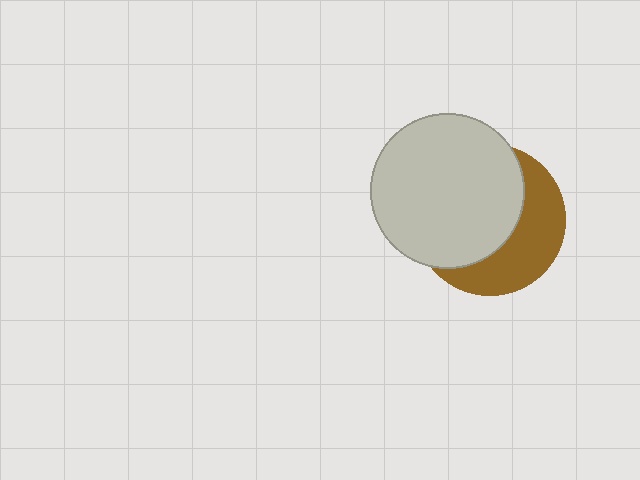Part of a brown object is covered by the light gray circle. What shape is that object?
It is a circle.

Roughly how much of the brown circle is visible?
A small part of it is visible (roughly 40%).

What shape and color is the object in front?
The object in front is a light gray circle.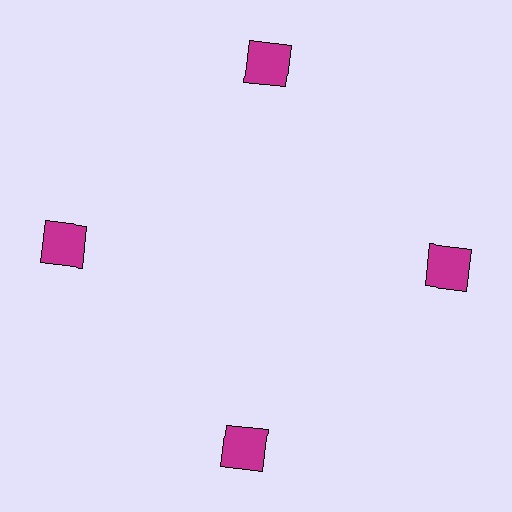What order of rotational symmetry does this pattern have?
This pattern has 4-fold rotational symmetry.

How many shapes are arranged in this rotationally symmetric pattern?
There are 4 shapes, arranged in 4 groups of 1.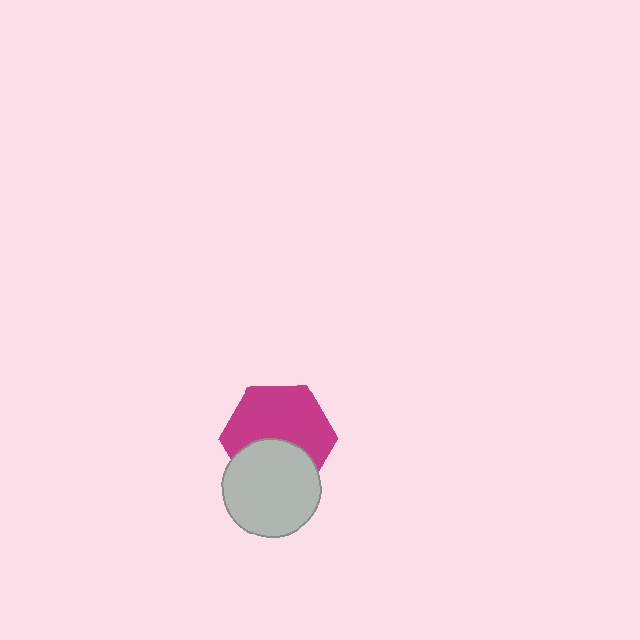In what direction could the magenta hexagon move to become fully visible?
The magenta hexagon could move up. That would shift it out from behind the light gray circle entirely.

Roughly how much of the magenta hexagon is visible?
About half of it is visible (roughly 62%).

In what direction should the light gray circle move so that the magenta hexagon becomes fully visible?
The light gray circle should move down. That is the shortest direction to clear the overlap and leave the magenta hexagon fully visible.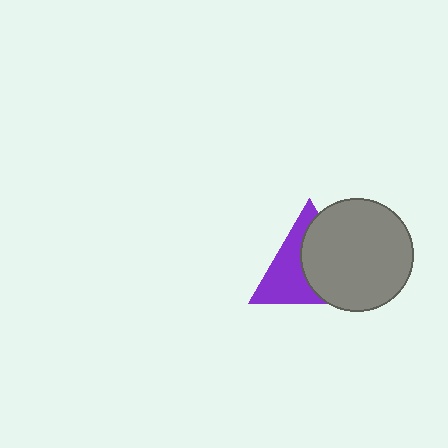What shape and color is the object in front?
The object in front is a gray circle.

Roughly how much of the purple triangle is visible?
About half of it is visible (roughly 47%).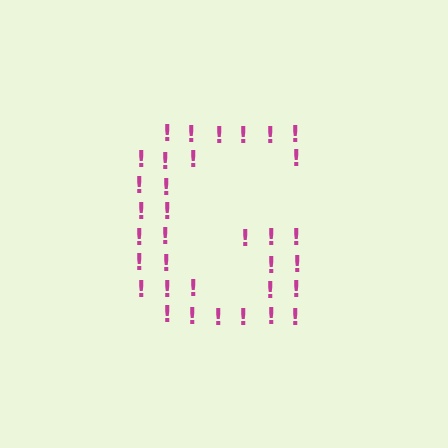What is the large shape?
The large shape is the letter G.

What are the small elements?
The small elements are exclamation marks.